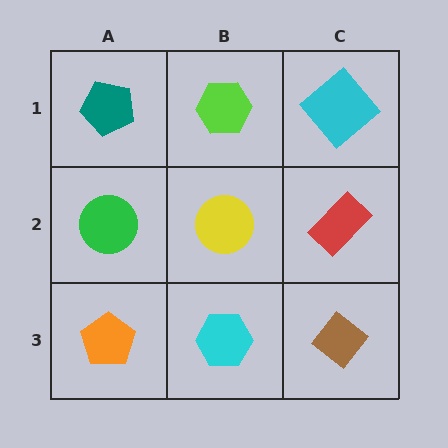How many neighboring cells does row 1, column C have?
2.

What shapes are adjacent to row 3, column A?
A green circle (row 2, column A), a cyan hexagon (row 3, column B).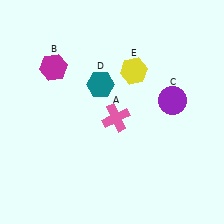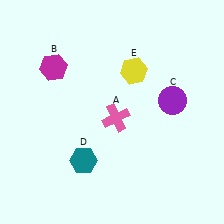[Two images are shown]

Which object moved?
The teal hexagon (D) moved down.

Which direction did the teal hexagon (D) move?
The teal hexagon (D) moved down.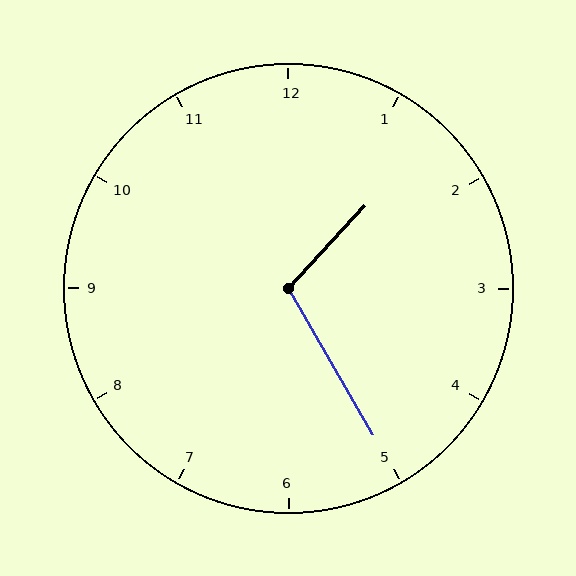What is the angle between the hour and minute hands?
Approximately 108 degrees.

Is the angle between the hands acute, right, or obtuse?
It is obtuse.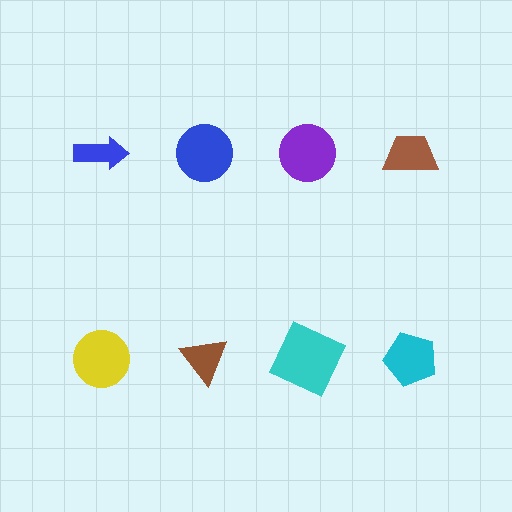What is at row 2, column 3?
A cyan square.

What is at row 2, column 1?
A yellow circle.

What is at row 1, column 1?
A blue arrow.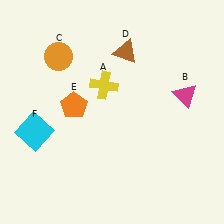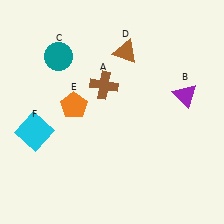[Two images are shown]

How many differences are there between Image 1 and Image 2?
There are 3 differences between the two images.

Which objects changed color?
A changed from yellow to brown. B changed from magenta to purple. C changed from orange to teal.